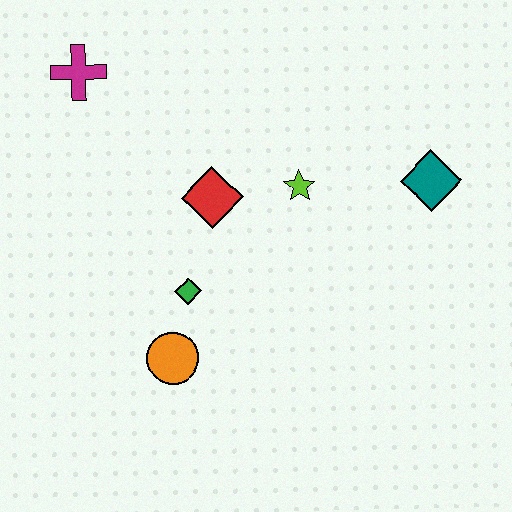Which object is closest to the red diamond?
The lime star is closest to the red diamond.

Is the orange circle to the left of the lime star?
Yes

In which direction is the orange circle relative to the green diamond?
The orange circle is below the green diamond.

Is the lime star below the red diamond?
No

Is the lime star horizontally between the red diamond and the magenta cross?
No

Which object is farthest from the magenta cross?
The teal diamond is farthest from the magenta cross.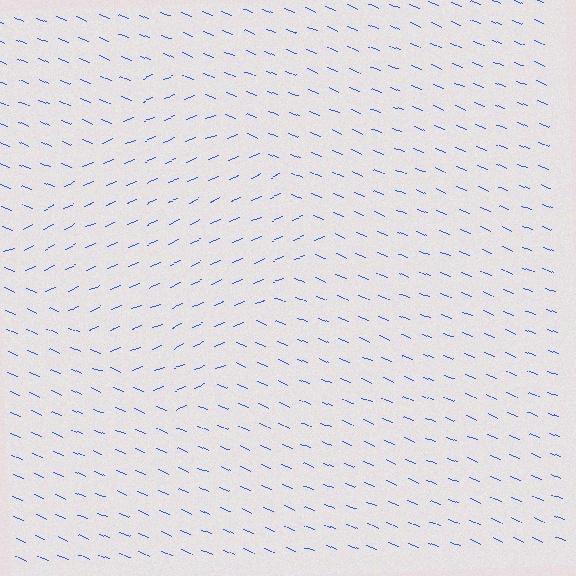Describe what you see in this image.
The image is filled with small blue line segments. A diamond region in the image has lines oriented differently from the surrounding lines, creating a visible texture boundary.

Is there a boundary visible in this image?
Yes, there is a texture boundary formed by a change in line orientation.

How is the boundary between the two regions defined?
The boundary is defined purely by a change in line orientation (approximately 45 degrees difference). All lines are the same color and thickness.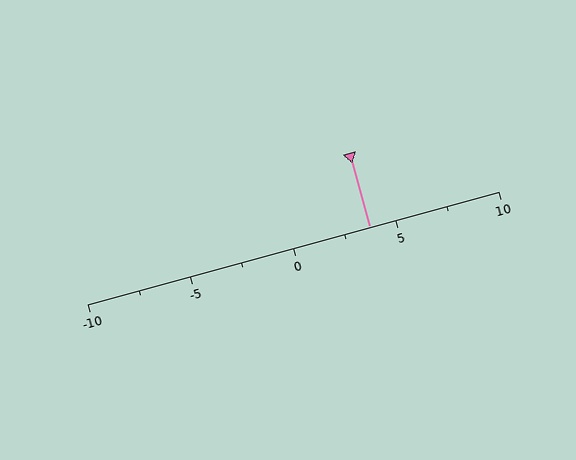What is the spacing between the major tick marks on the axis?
The major ticks are spaced 5 apart.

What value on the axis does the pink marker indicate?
The marker indicates approximately 3.8.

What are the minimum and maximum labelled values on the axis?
The axis runs from -10 to 10.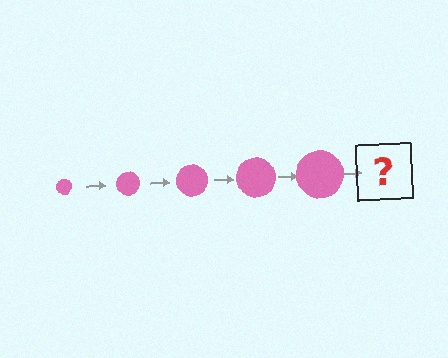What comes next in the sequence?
The next element should be a pink circle, larger than the previous one.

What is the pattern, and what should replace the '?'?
The pattern is that the circle gets progressively larger each step. The '?' should be a pink circle, larger than the previous one.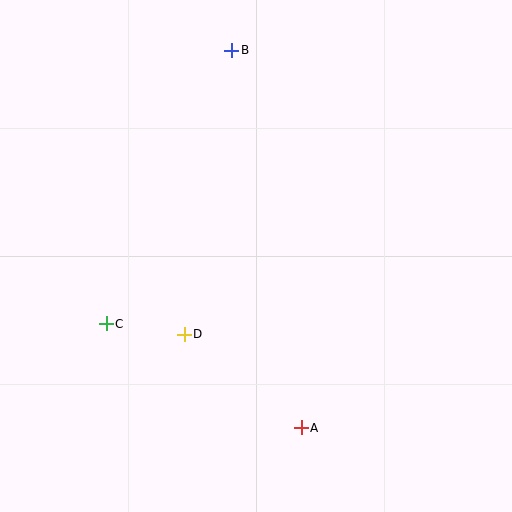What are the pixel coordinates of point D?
Point D is at (184, 334).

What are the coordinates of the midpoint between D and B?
The midpoint between D and B is at (208, 192).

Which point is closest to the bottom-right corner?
Point A is closest to the bottom-right corner.